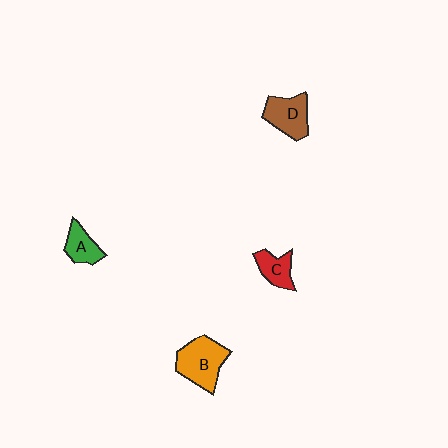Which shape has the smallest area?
Shape C (red).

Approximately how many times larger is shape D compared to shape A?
Approximately 1.5 times.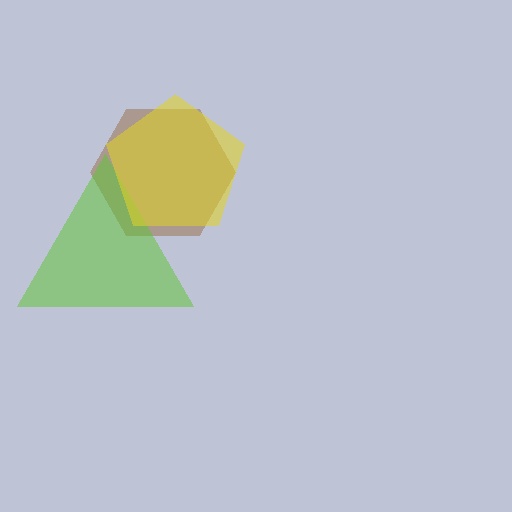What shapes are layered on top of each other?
The layered shapes are: a brown hexagon, a lime triangle, a yellow pentagon.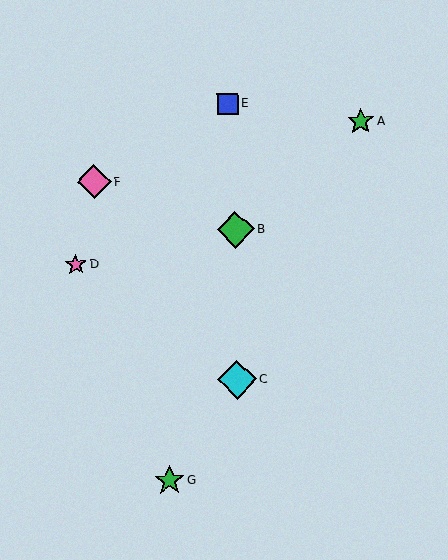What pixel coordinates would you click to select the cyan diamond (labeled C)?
Click at (237, 379) to select the cyan diamond C.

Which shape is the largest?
The cyan diamond (labeled C) is the largest.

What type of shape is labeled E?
Shape E is a blue square.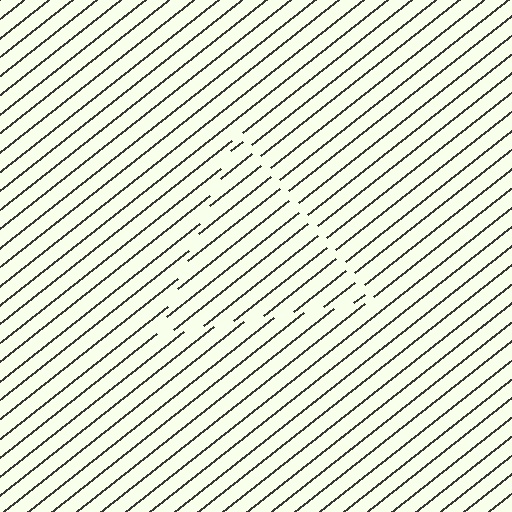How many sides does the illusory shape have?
3 sides — the line-ends trace a triangle.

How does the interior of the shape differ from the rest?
The interior of the shape contains the same grating, shifted by half a period — the contour is defined by the phase discontinuity where line-ends from the inner and outer gratings abut.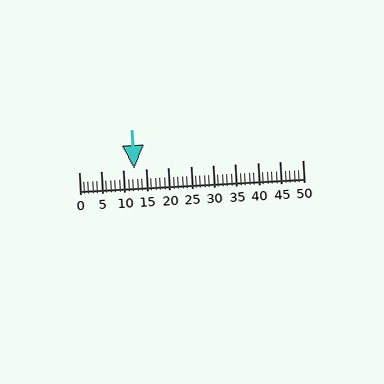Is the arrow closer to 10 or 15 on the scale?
The arrow is closer to 10.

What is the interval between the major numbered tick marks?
The major tick marks are spaced 5 units apart.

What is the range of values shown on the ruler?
The ruler shows values from 0 to 50.